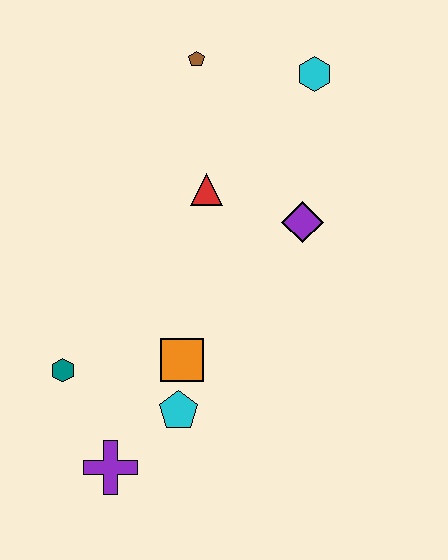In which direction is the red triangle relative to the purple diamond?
The red triangle is to the left of the purple diamond.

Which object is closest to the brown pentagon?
The cyan hexagon is closest to the brown pentagon.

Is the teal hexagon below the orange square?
Yes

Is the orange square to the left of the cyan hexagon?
Yes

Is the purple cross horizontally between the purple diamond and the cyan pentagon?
No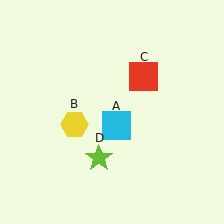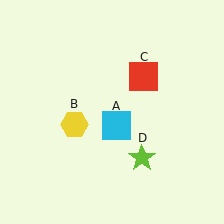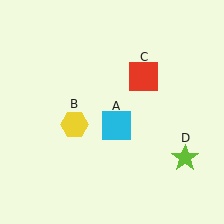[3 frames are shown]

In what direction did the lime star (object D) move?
The lime star (object D) moved right.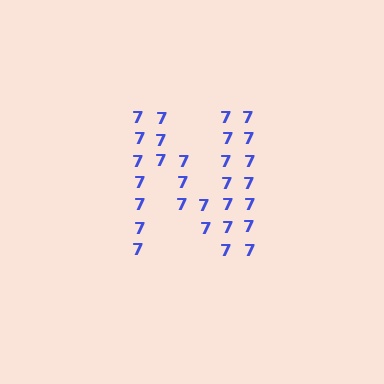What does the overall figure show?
The overall figure shows the letter N.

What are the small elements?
The small elements are digit 7's.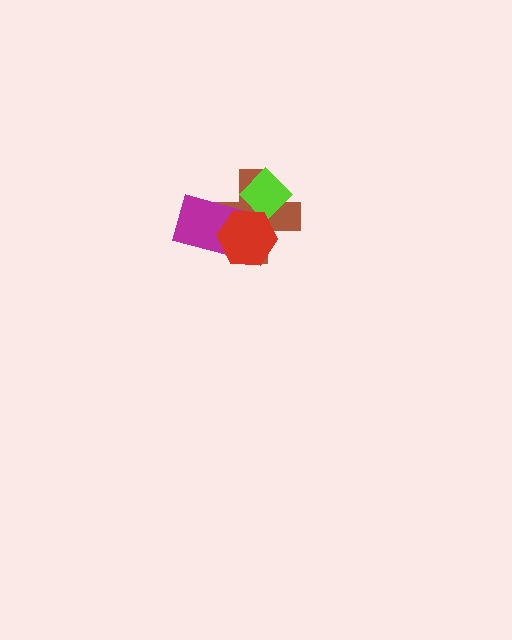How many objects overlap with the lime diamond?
3 objects overlap with the lime diamond.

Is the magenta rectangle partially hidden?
Yes, it is partially covered by another shape.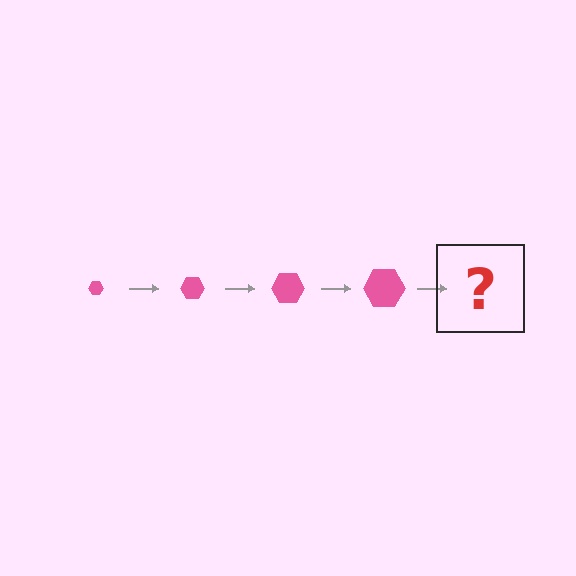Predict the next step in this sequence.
The next step is a pink hexagon, larger than the previous one.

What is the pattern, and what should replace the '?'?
The pattern is that the hexagon gets progressively larger each step. The '?' should be a pink hexagon, larger than the previous one.